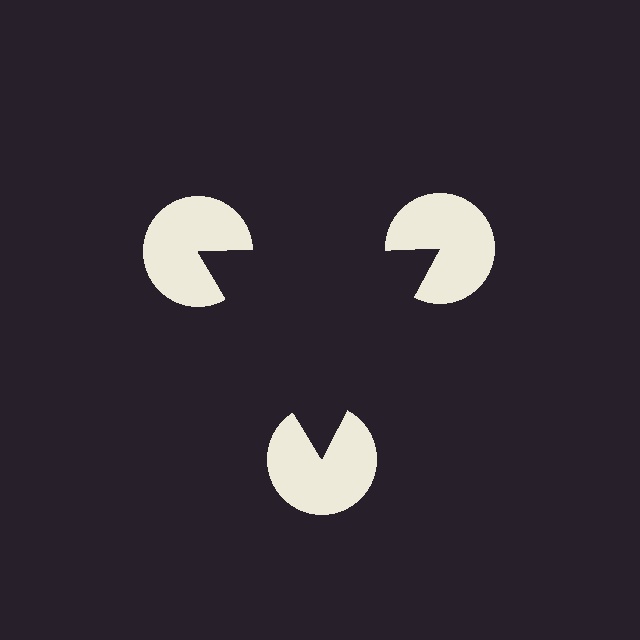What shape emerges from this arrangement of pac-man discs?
An illusory triangle — its edges are inferred from the aligned wedge cuts in the pac-man discs, not physically drawn.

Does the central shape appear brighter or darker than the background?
It typically appears slightly darker than the background, even though no actual brightness change is drawn.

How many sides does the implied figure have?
3 sides.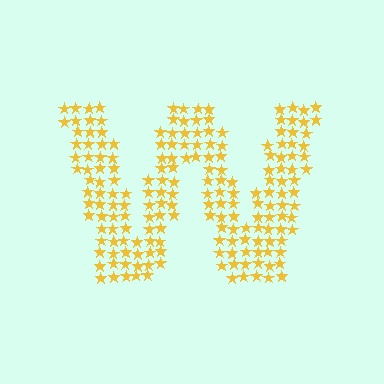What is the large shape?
The large shape is the letter W.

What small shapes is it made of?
It is made of small stars.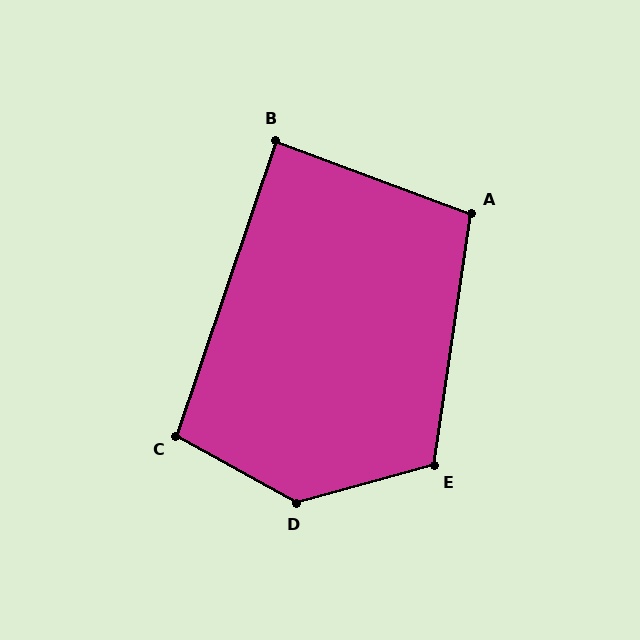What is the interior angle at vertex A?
Approximately 102 degrees (obtuse).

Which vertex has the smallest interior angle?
B, at approximately 88 degrees.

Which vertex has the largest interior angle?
D, at approximately 135 degrees.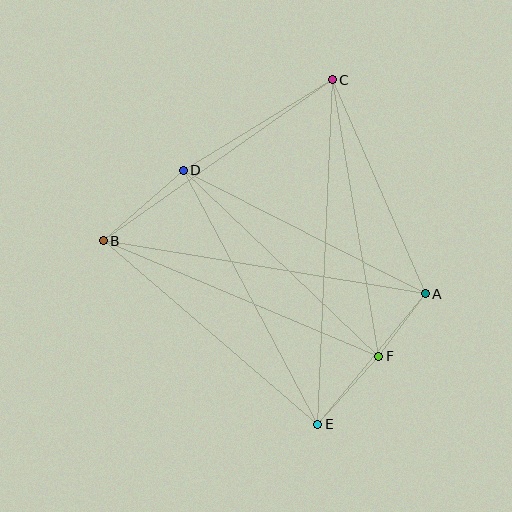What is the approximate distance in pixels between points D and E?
The distance between D and E is approximately 287 pixels.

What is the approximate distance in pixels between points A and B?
The distance between A and B is approximately 327 pixels.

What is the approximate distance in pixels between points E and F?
The distance between E and F is approximately 91 pixels.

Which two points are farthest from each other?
Points C and E are farthest from each other.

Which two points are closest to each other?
Points A and F are closest to each other.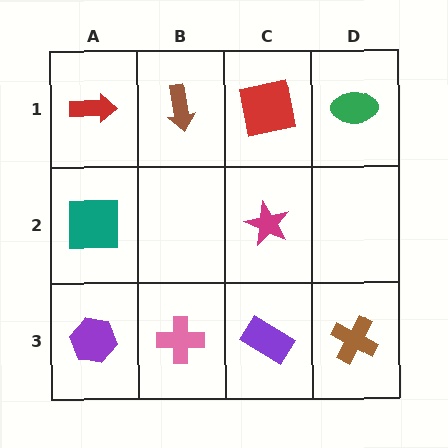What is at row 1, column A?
A red arrow.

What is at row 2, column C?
A magenta star.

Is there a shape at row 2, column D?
No, that cell is empty.